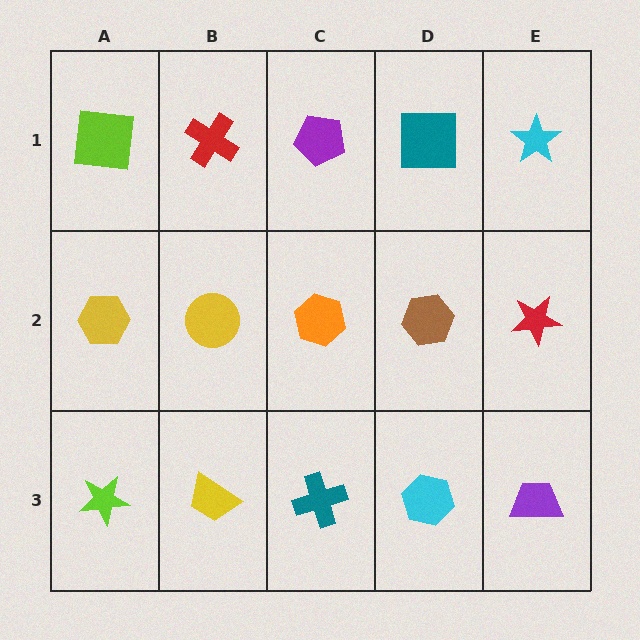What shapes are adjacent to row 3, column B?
A yellow circle (row 2, column B), a lime star (row 3, column A), a teal cross (row 3, column C).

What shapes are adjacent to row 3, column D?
A brown hexagon (row 2, column D), a teal cross (row 3, column C), a purple trapezoid (row 3, column E).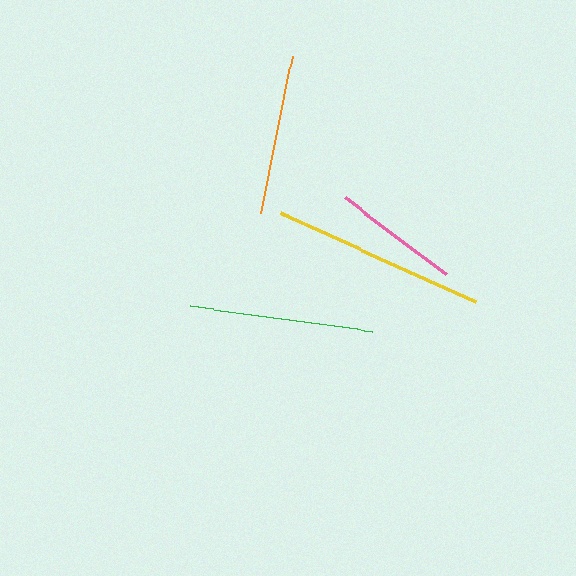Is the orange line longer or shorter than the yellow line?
The yellow line is longer than the orange line.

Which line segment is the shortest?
The pink line is the shortest at approximately 127 pixels.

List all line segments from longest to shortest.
From longest to shortest: yellow, green, orange, pink.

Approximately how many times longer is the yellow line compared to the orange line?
The yellow line is approximately 1.3 times the length of the orange line.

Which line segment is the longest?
The yellow line is the longest at approximately 215 pixels.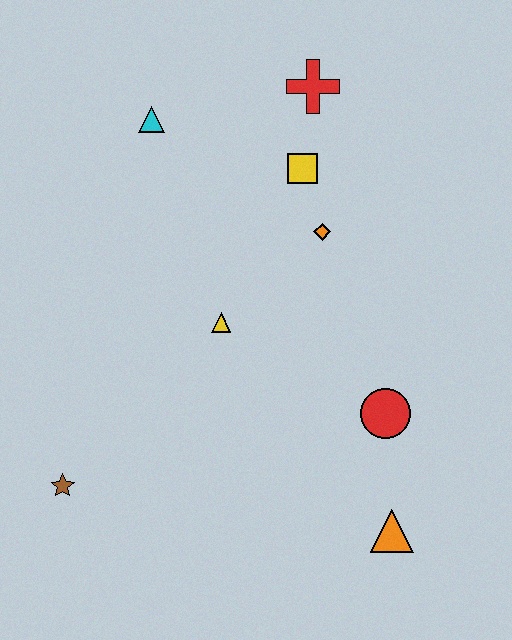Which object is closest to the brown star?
The yellow triangle is closest to the brown star.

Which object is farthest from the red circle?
The cyan triangle is farthest from the red circle.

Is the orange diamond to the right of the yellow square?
Yes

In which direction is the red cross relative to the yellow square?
The red cross is above the yellow square.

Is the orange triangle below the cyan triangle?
Yes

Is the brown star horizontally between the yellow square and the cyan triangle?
No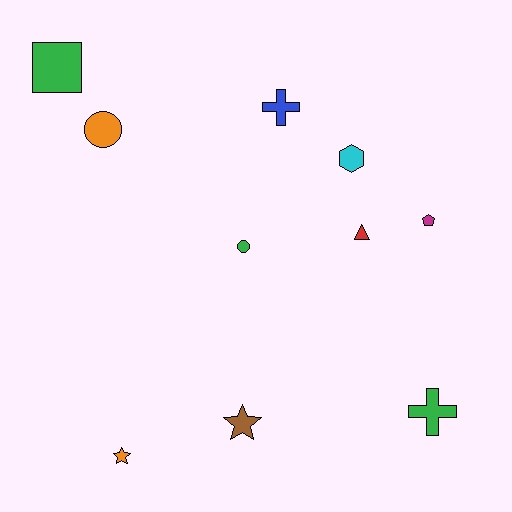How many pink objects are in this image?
There are no pink objects.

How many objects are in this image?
There are 10 objects.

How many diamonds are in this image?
There are no diamonds.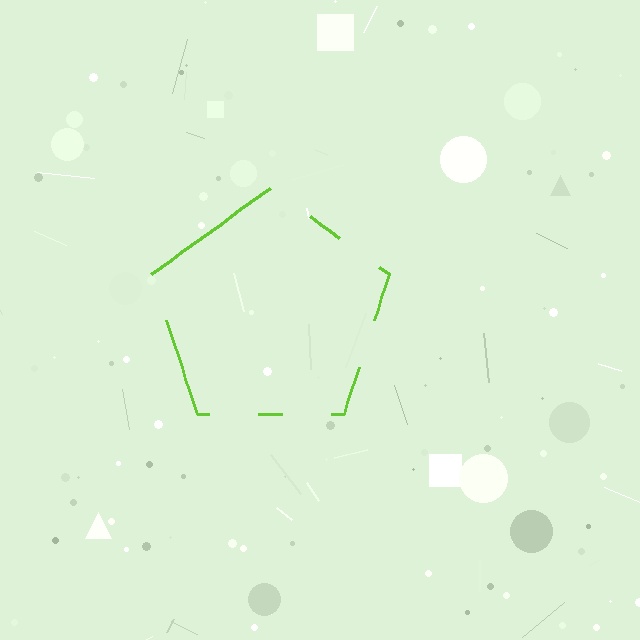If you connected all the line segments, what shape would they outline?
They would outline a pentagon.